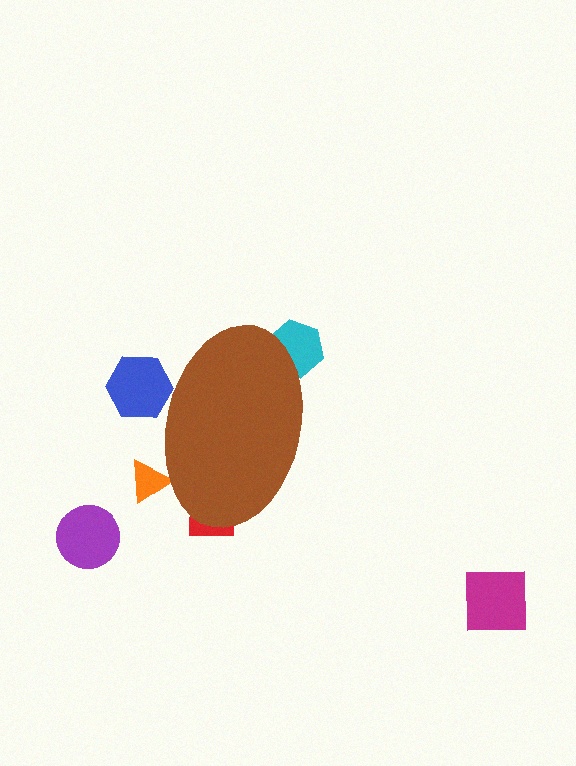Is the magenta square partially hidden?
No, the magenta square is fully visible.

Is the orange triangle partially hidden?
Yes, the orange triangle is partially hidden behind the brown ellipse.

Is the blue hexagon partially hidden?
Yes, the blue hexagon is partially hidden behind the brown ellipse.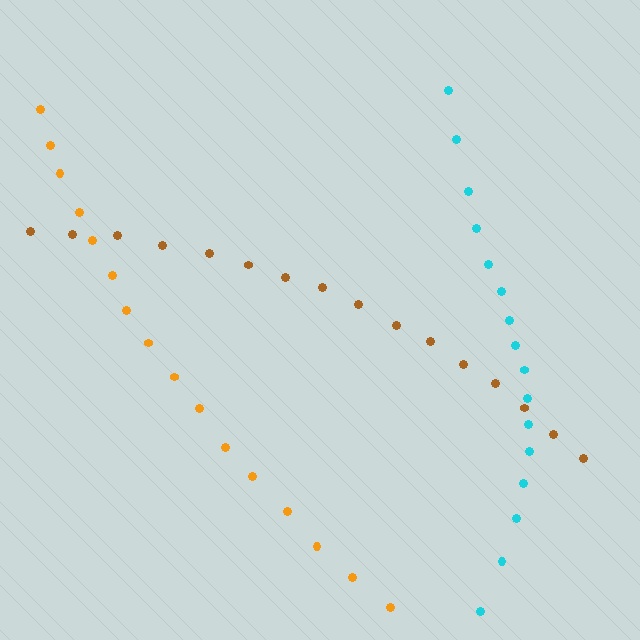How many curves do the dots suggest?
There are 3 distinct paths.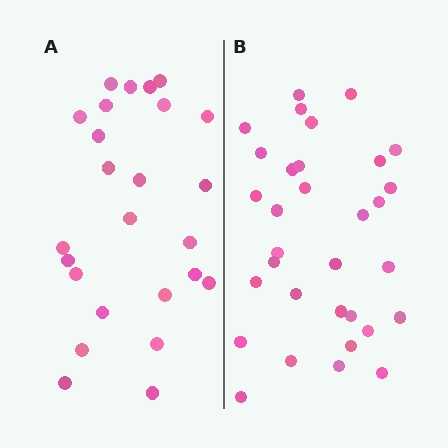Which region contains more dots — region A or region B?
Region B (the right region) has more dots.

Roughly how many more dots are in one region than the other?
Region B has roughly 8 or so more dots than region A.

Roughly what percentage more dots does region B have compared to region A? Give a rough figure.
About 30% more.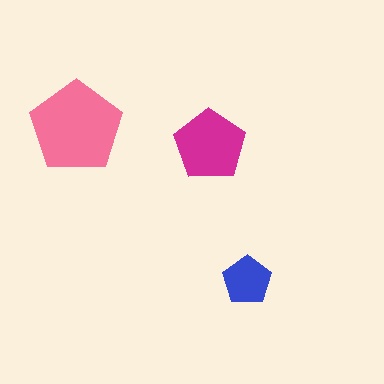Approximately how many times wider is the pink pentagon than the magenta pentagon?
About 1.5 times wider.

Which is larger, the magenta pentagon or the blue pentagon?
The magenta one.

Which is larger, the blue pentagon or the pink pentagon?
The pink one.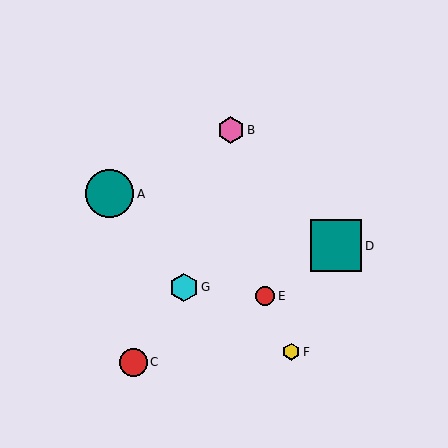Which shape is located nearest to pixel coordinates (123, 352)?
The red circle (labeled C) at (133, 362) is nearest to that location.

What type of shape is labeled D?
Shape D is a teal square.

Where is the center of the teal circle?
The center of the teal circle is at (110, 194).